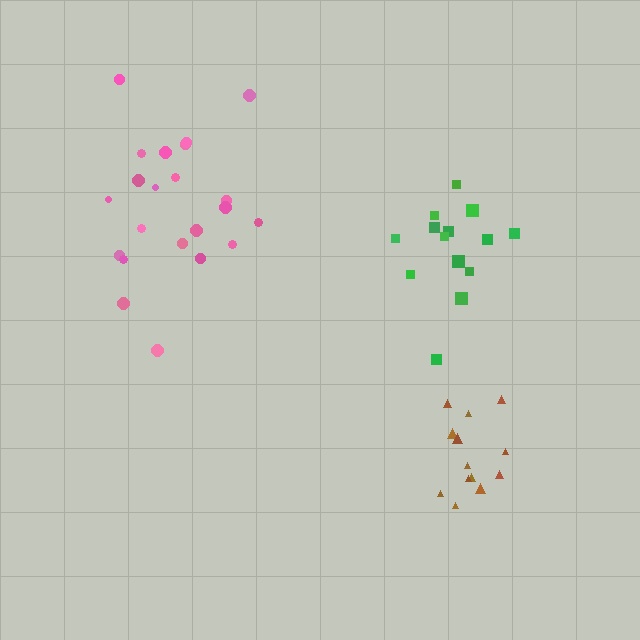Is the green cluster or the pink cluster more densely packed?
Green.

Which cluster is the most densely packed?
Brown.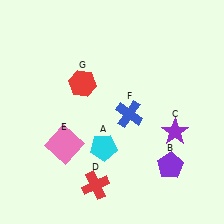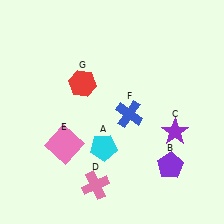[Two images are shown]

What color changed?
The cross (D) changed from red in Image 1 to pink in Image 2.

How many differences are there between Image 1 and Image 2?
There is 1 difference between the two images.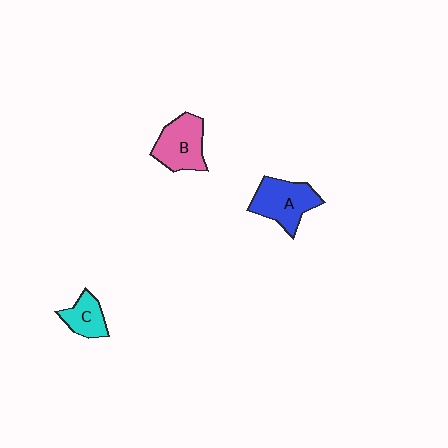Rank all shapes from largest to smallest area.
From largest to smallest: A (blue), B (pink), C (cyan).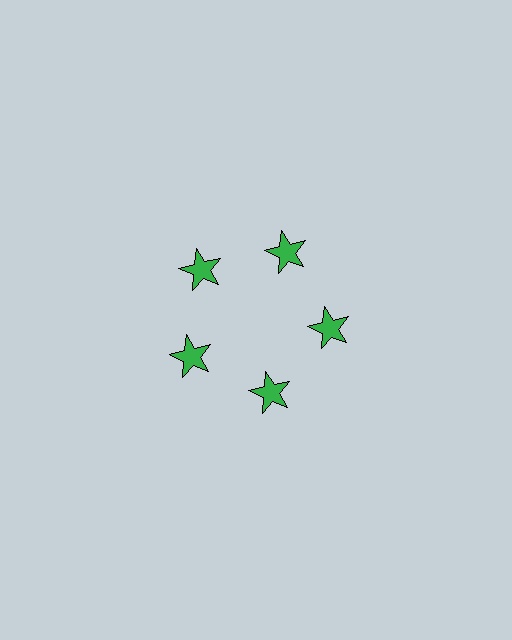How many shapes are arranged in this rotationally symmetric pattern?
There are 5 shapes, arranged in 5 groups of 1.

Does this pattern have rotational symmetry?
Yes, this pattern has 5-fold rotational symmetry. It looks the same after rotating 72 degrees around the center.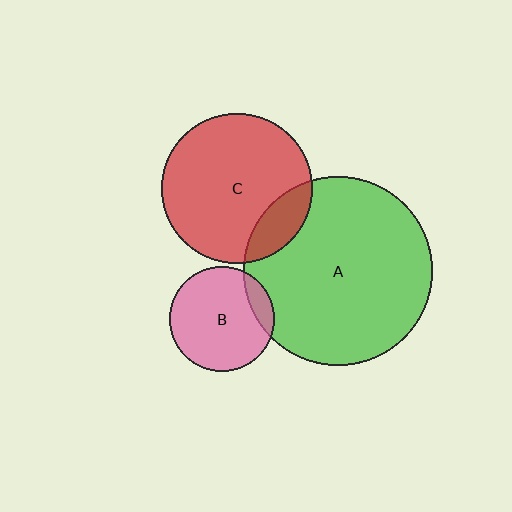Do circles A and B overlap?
Yes.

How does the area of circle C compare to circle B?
Approximately 2.1 times.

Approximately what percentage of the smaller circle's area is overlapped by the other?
Approximately 10%.